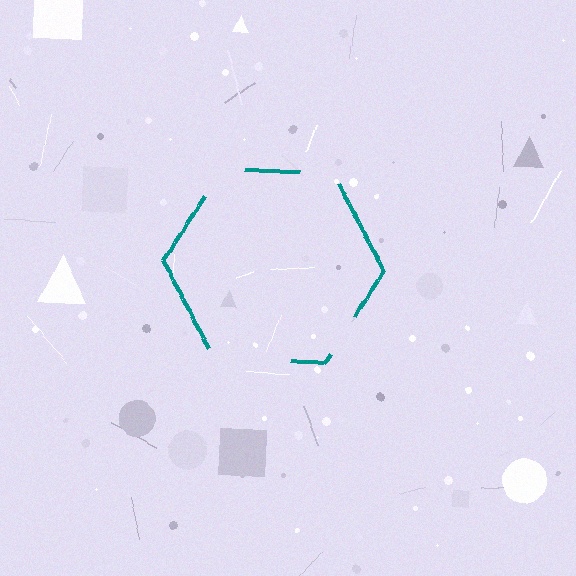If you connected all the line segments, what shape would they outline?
They would outline a hexagon.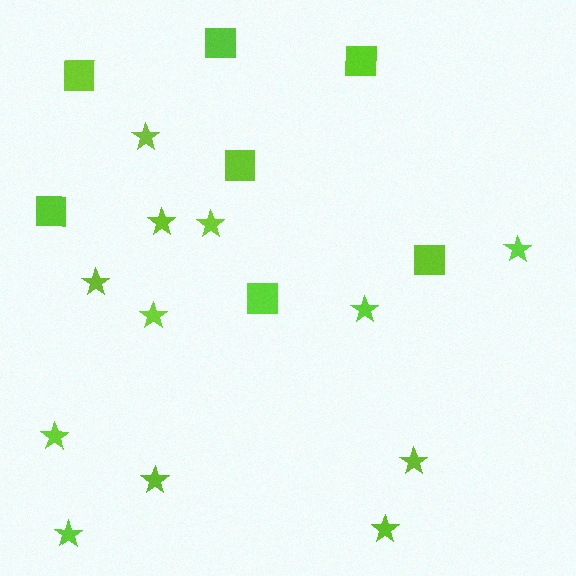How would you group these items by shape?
There are 2 groups: one group of squares (7) and one group of stars (12).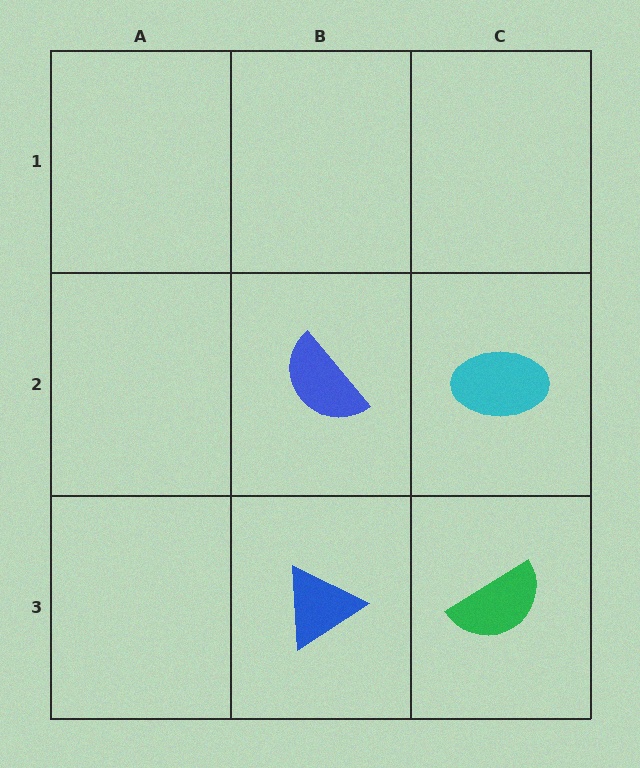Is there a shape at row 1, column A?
No, that cell is empty.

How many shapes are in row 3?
2 shapes.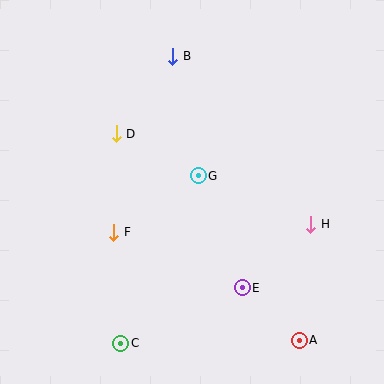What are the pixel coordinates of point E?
Point E is at (242, 288).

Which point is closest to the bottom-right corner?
Point A is closest to the bottom-right corner.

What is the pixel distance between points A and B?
The distance between A and B is 311 pixels.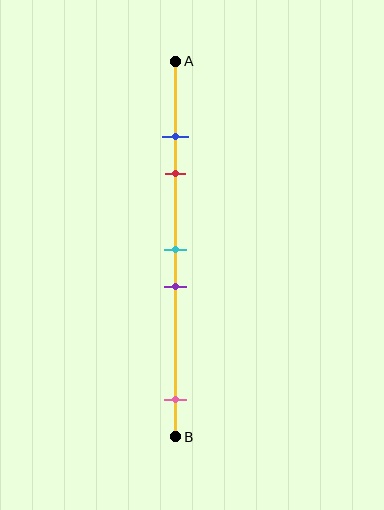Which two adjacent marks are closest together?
The blue and red marks are the closest adjacent pair.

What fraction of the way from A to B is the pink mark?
The pink mark is approximately 90% (0.9) of the way from A to B.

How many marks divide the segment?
There are 5 marks dividing the segment.